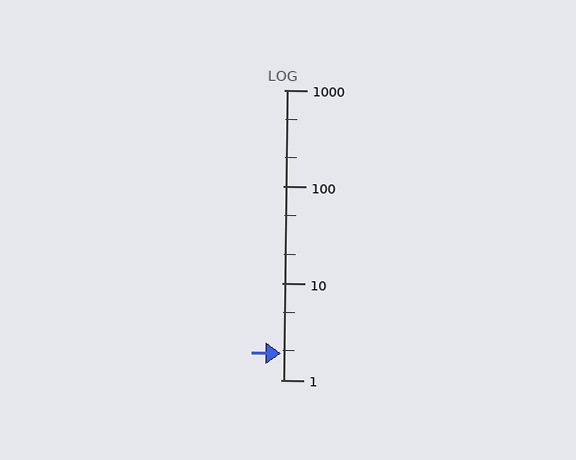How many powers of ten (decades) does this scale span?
The scale spans 3 decades, from 1 to 1000.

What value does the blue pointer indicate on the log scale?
The pointer indicates approximately 1.9.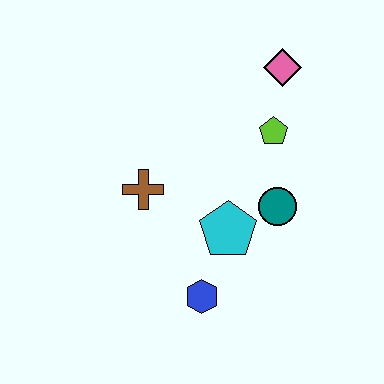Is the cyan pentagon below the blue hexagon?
No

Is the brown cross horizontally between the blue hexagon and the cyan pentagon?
No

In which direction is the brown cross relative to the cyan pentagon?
The brown cross is to the left of the cyan pentagon.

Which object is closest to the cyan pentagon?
The teal circle is closest to the cyan pentagon.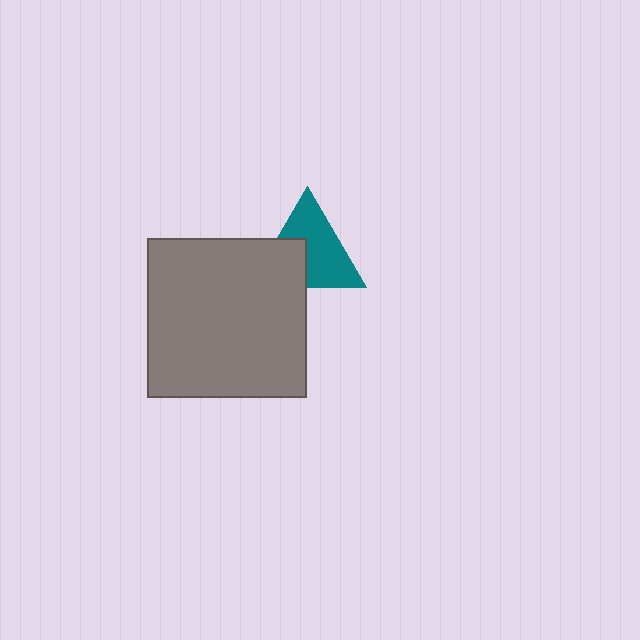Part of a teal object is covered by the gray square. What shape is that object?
It is a triangle.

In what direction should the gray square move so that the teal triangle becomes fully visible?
The gray square should move toward the lower-left. That is the shortest direction to clear the overlap and leave the teal triangle fully visible.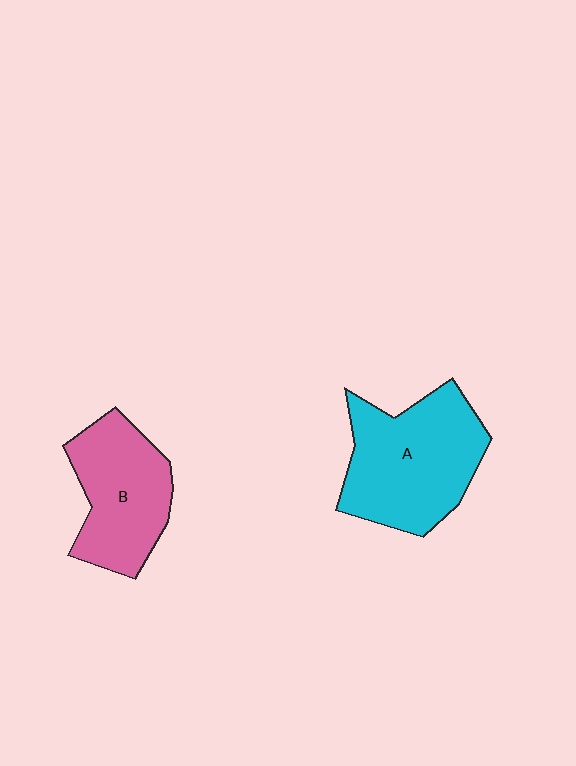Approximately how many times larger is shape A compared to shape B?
Approximately 1.3 times.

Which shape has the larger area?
Shape A (cyan).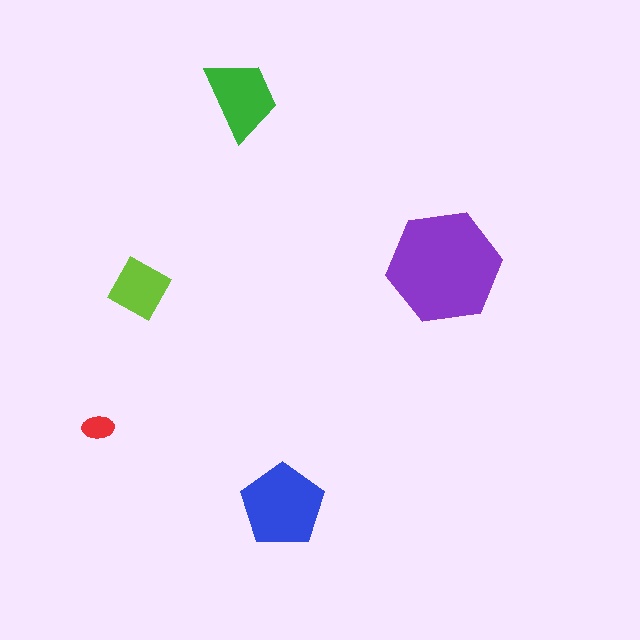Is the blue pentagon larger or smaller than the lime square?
Larger.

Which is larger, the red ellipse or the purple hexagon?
The purple hexagon.